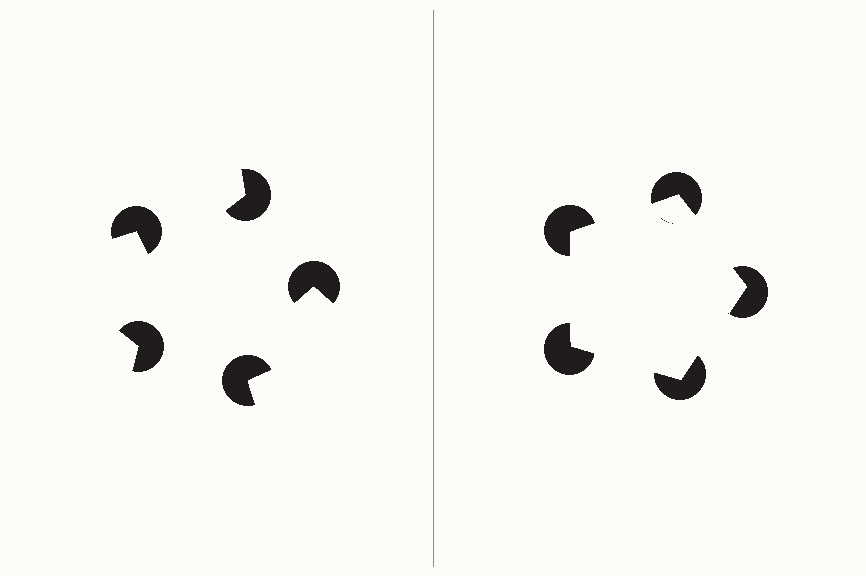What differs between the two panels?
The pac-man discs are positioned identically on both sides; only the wedge orientations differ. On the right they align to a pentagon; on the left they are misaligned.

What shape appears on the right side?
An illusory pentagon.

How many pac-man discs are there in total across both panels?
10 — 5 on each side.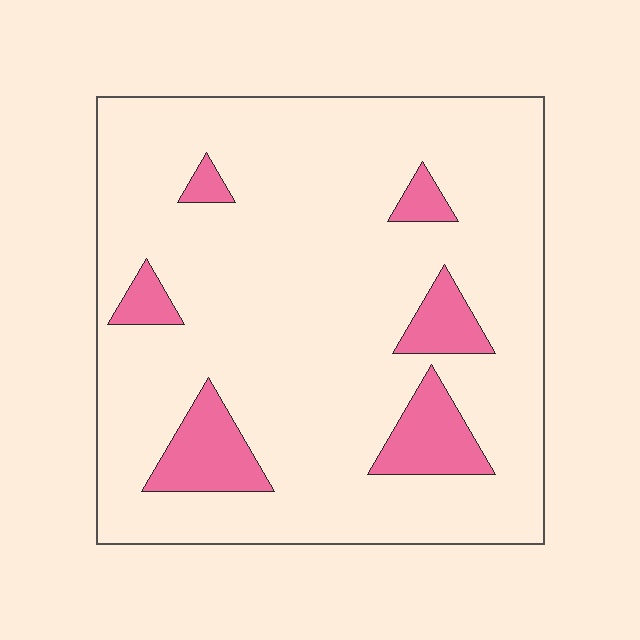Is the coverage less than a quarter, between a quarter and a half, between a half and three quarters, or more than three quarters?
Less than a quarter.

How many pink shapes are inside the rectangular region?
6.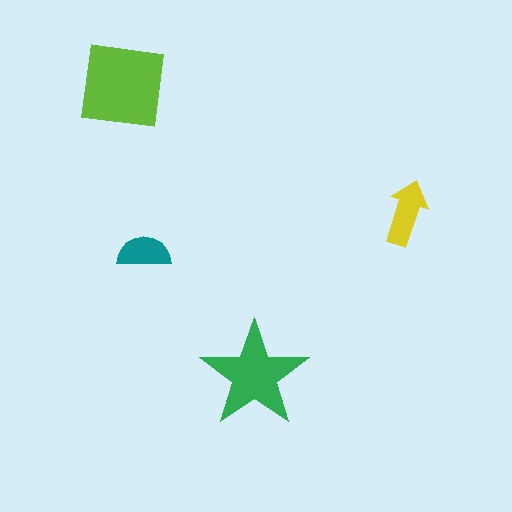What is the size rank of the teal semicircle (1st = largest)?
4th.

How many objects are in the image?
There are 4 objects in the image.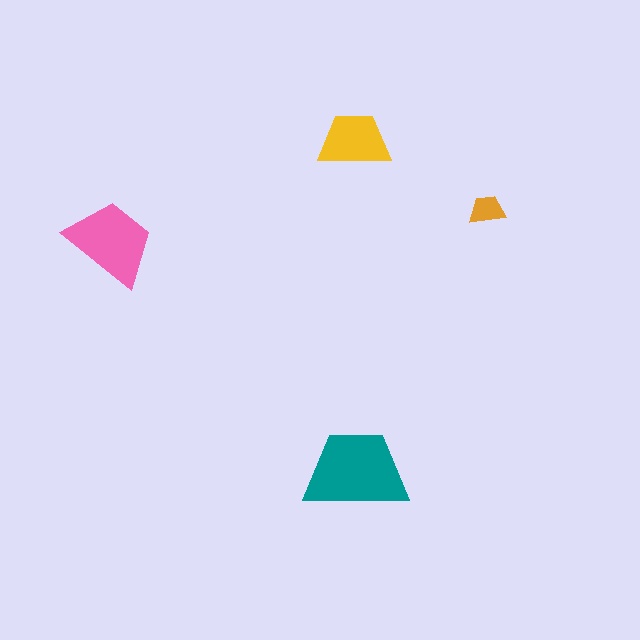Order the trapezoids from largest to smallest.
the teal one, the pink one, the yellow one, the orange one.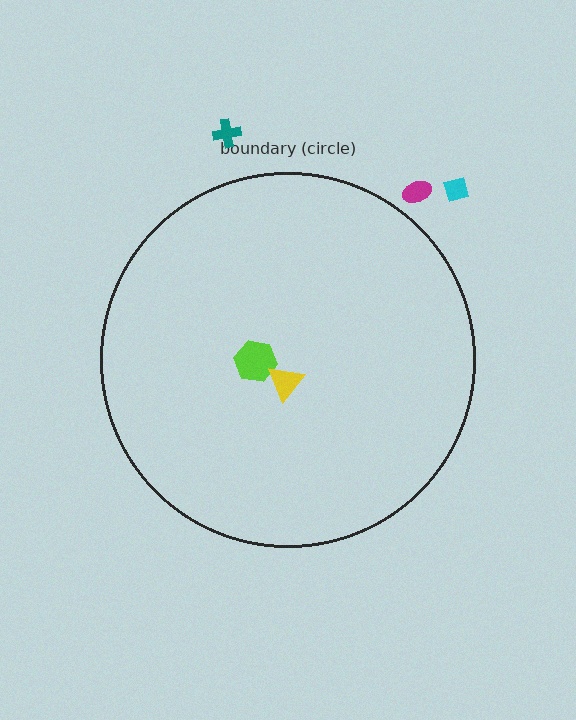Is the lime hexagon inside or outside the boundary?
Inside.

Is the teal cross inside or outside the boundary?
Outside.